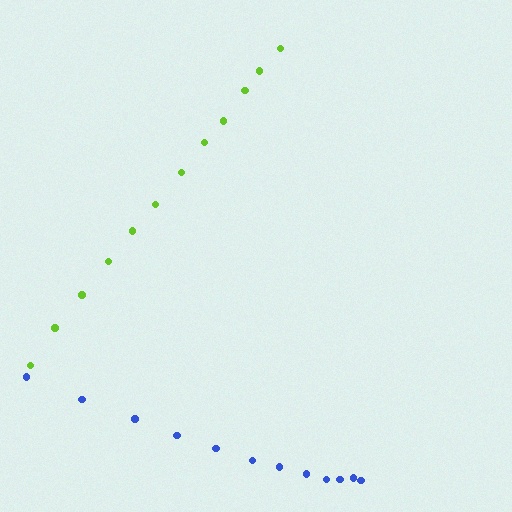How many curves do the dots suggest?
There are 2 distinct paths.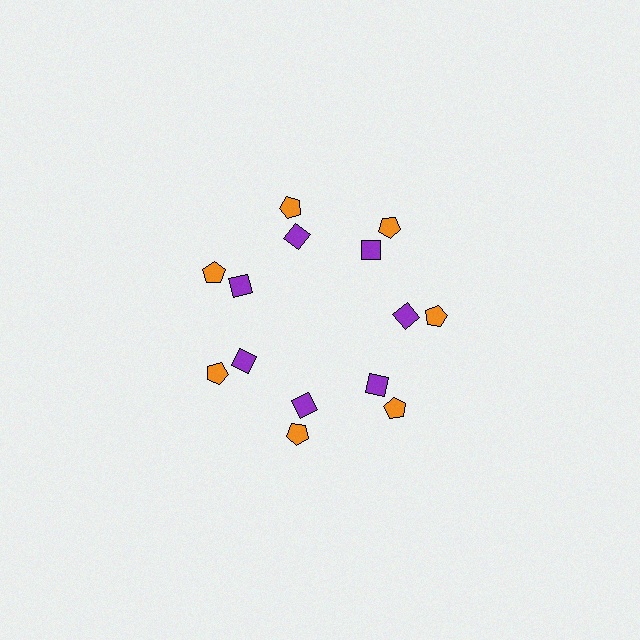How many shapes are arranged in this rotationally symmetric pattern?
There are 14 shapes, arranged in 7 groups of 2.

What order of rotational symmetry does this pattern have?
This pattern has 7-fold rotational symmetry.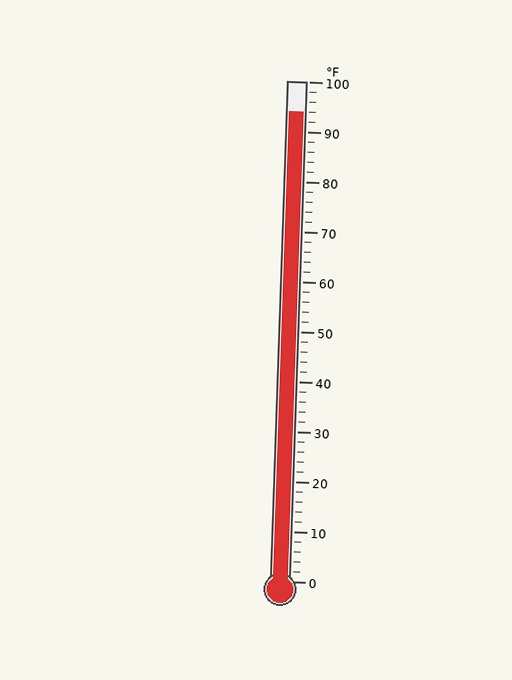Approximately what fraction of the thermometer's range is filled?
The thermometer is filled to approximately 95% of its range.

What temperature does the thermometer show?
The thermometer shows approximately 94°F.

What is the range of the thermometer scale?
The thermometer scale ranges from 0°F to 100°F.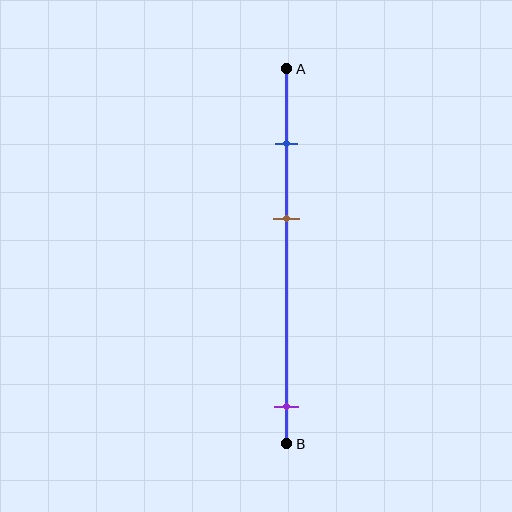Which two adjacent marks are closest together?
The blue and brown marks are the closest adjacent pair.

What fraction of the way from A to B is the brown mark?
The brown mark is approximately 40% (0.4) of the way from A to B.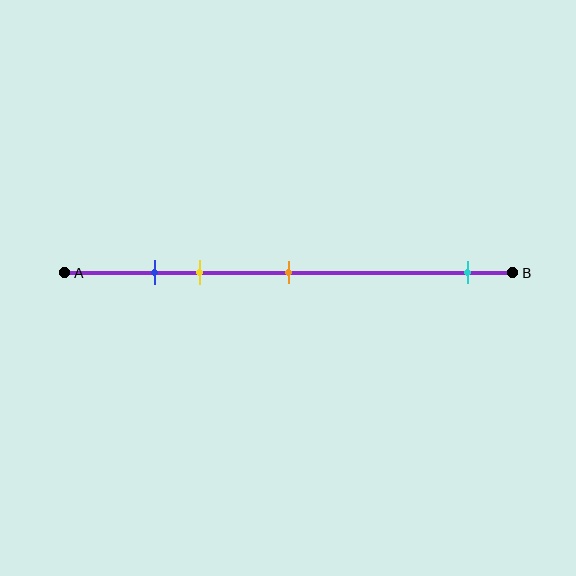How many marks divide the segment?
There are 4 marks dividing the segment.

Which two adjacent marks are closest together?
The blue and yellow marks are the closest adjacent pair.